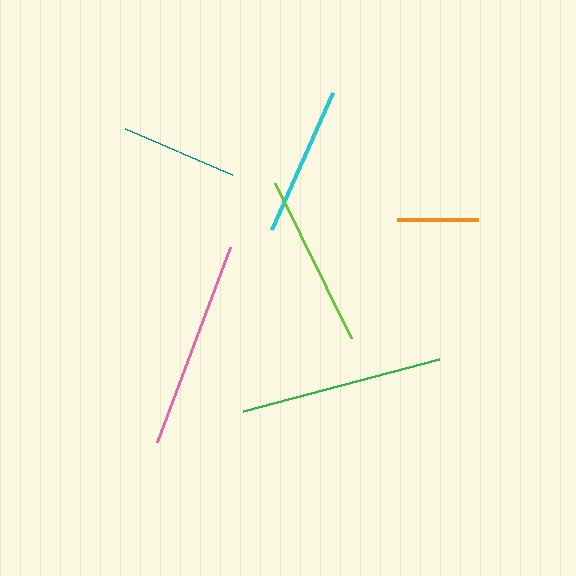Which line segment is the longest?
The pink line is the longest at approximately 208 pixels.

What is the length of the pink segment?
The pink segment is approximately 208 pixels long.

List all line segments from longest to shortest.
From longest to shortest: pink, green, lime, cyan, teal, orange.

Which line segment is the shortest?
The orange line is the shortest at approximately 81 pixels.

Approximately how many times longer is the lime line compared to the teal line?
The lime line is approximately 1.5 times the length of the teal line.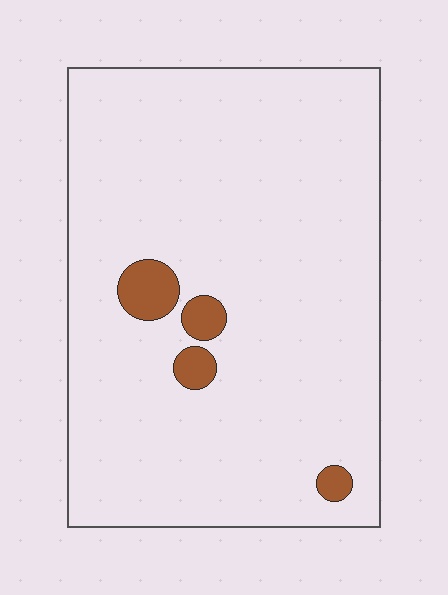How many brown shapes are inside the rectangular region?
4.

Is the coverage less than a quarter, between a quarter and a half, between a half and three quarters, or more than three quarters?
Less than a quarter.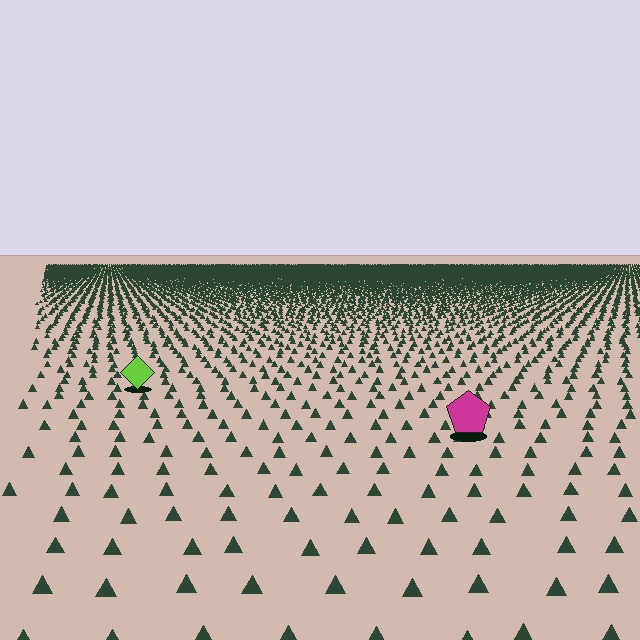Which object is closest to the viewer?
The magenta pentagon is closest. The texture marks near it are larger and more spread out.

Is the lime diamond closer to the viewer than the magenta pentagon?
No. The magenta pentagon is closer — you can tell from the texture gradient: the ground texture is coarser near it.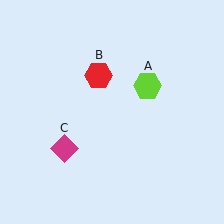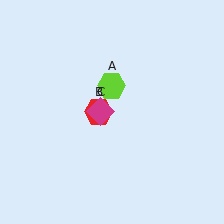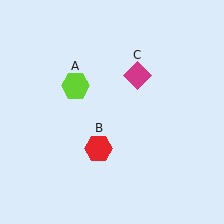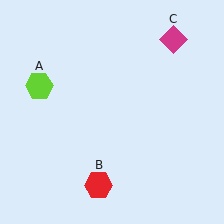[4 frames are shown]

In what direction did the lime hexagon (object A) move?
The lime hexagon (object A) moved left.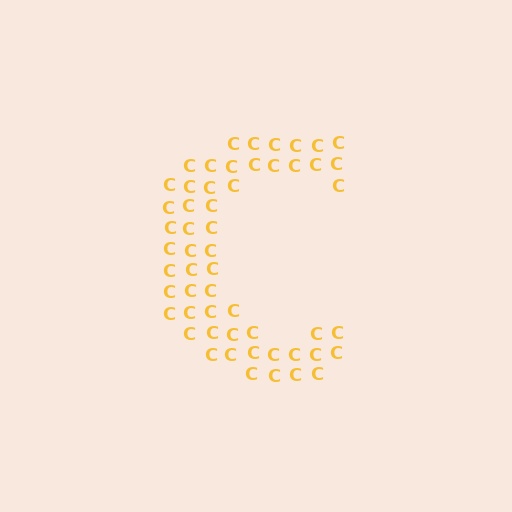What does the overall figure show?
The overall figure shows the letter C.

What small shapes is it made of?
It is made of small letter C's.